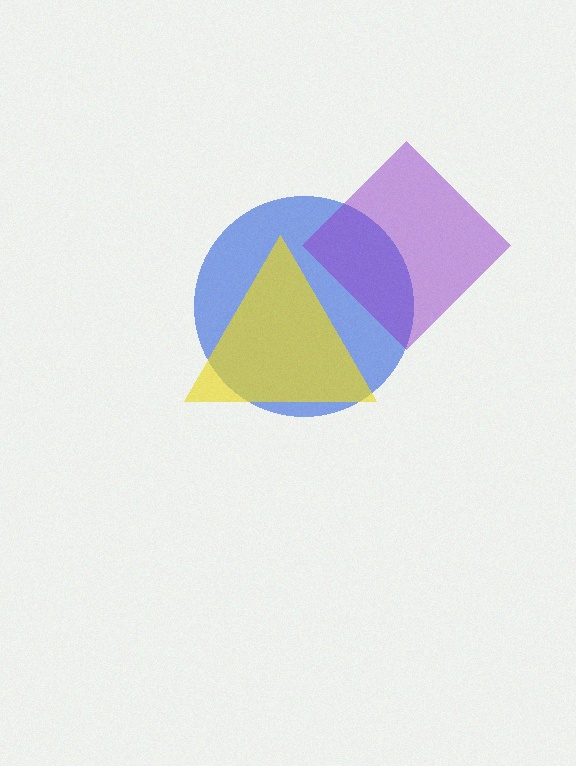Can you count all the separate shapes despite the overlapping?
Yes, there are 3 separate shapes.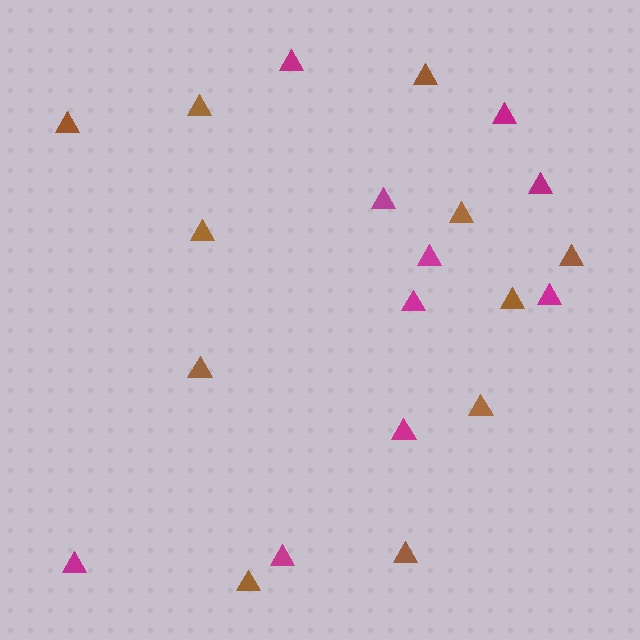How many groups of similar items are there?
There are 2 groups: one group of magenta triangles (10) and one group of brown triangles (11).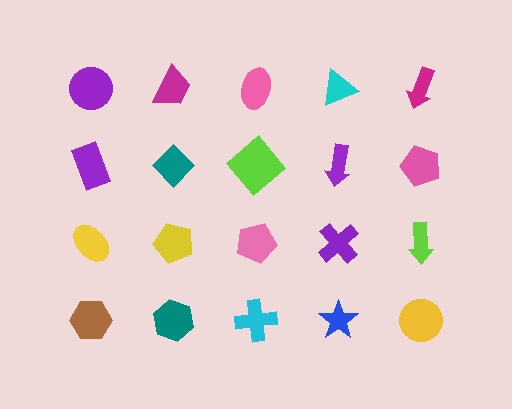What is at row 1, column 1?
A purple circle.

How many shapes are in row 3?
5 shapes.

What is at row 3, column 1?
A yellow ellipse.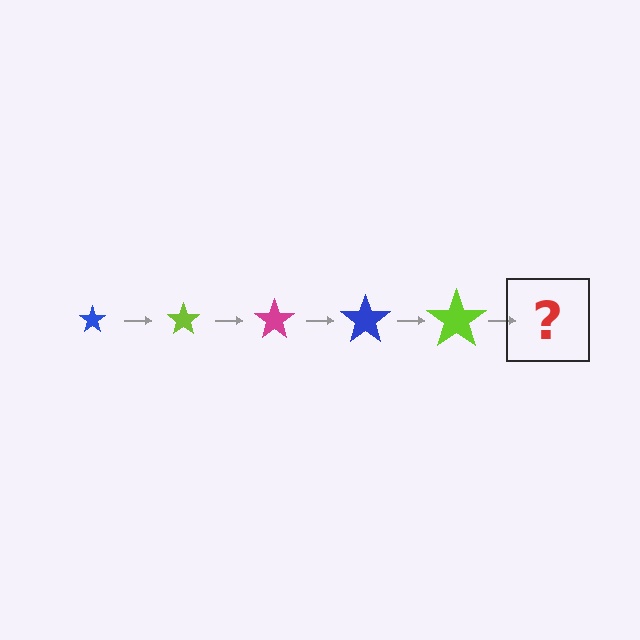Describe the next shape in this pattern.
It should be a magenta star, larger than the previous one.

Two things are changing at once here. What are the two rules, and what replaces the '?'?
The two rules are that the star grows larger each step and the color cycles through blue, lime, and magenta. The '?' should be a magenta star, larger than the previous one.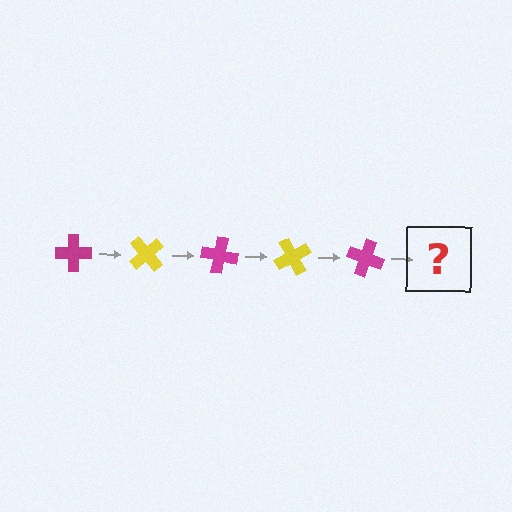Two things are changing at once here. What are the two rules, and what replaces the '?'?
The two rules are that it rotates 50 degrees each step and the color cycles through magenta and yellow. The '?' should be a yellow cross, rotated 250 degrees from the start.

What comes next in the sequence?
The next element should be a yellow cross, rotated 250 degrees from the start.